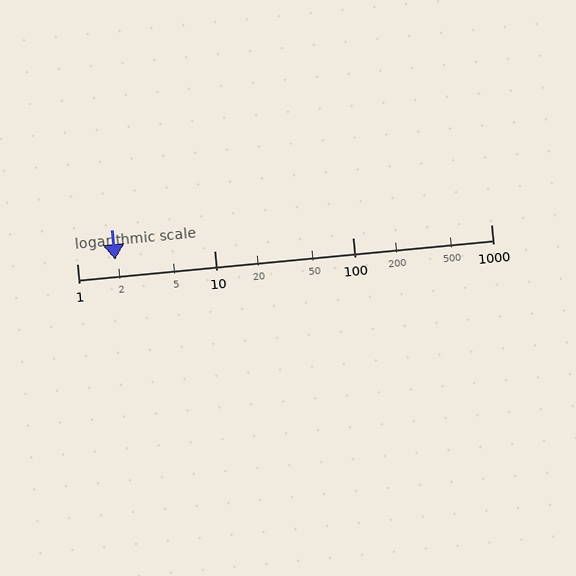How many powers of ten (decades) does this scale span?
The scale spans 3 decades, from 1 to 1000.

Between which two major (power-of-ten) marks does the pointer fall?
The pointer is between 1 and 10.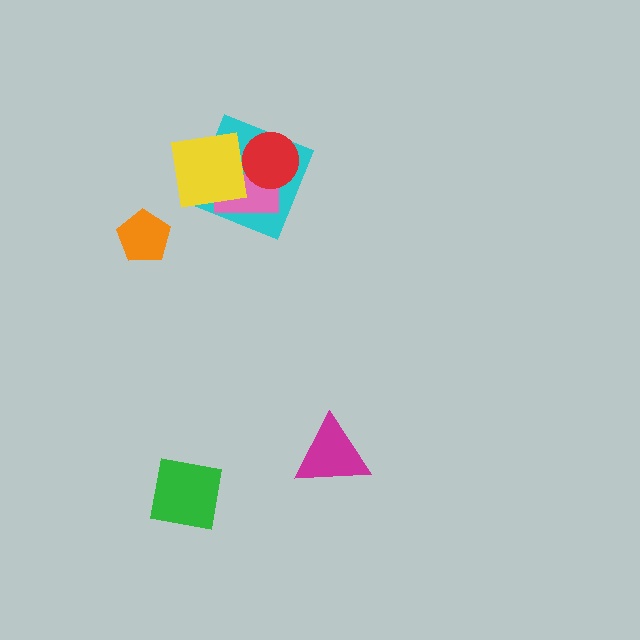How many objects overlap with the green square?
0 objects overlap with the green square.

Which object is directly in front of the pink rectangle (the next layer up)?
The yellow square is directly in front of the pink rectangle.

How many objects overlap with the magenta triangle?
0 objects overlap with the magenta triangle.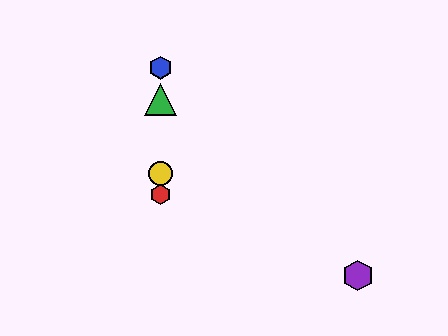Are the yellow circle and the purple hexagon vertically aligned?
No, the yellow circle is at x≈161 and the purple hexagon is at x≈358.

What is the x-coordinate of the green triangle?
The green triangle is at x≈161.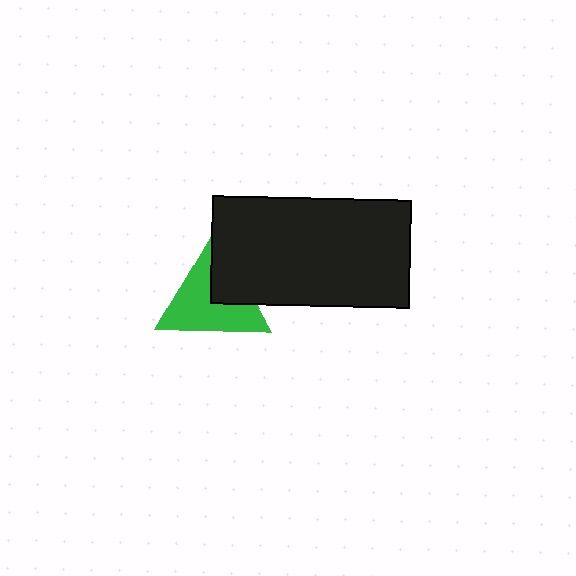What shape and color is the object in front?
The object in front is a black rectangle.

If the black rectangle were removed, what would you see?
You would see the complete green triangle.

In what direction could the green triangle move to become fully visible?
The green triangle could move toward the lower-left. That would shift it out from behind the black rectangle entirely.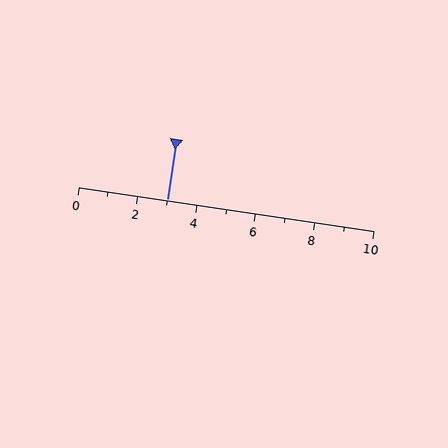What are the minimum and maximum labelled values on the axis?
The axis runs from 0 to 10.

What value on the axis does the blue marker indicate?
The marker indicates approximately 3.